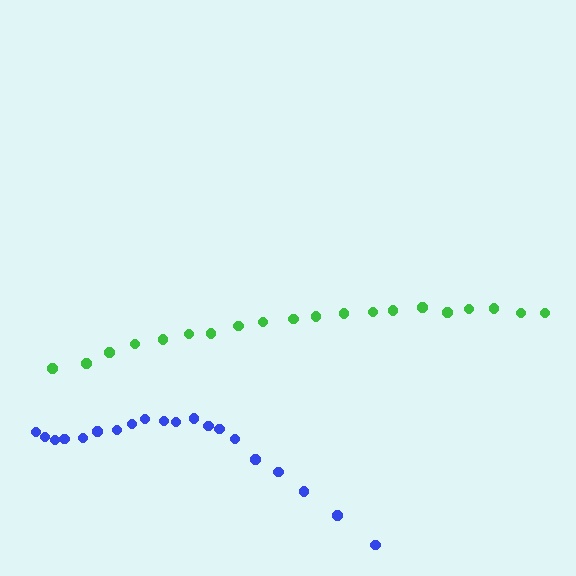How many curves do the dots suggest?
There are 2 distinct paths.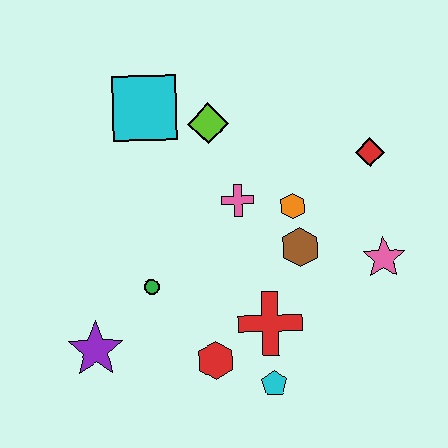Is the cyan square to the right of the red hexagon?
No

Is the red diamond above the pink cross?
Yes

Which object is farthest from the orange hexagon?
The purple star is farthest from the orange hexagon.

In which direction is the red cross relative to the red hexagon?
The red cross is to the right of the red hexagon.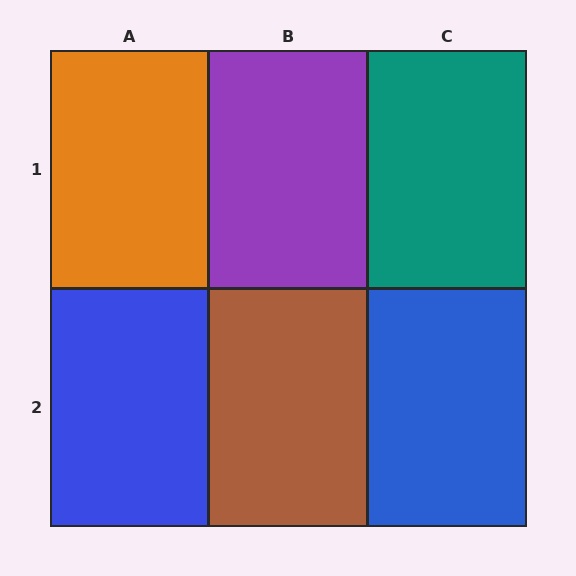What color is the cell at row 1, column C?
Teal.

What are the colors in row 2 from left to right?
Blue, brown, blue.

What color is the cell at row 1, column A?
Orange.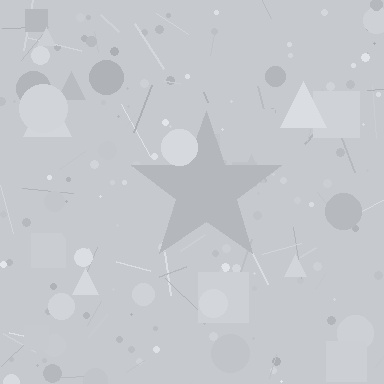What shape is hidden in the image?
A star is hidden in the image.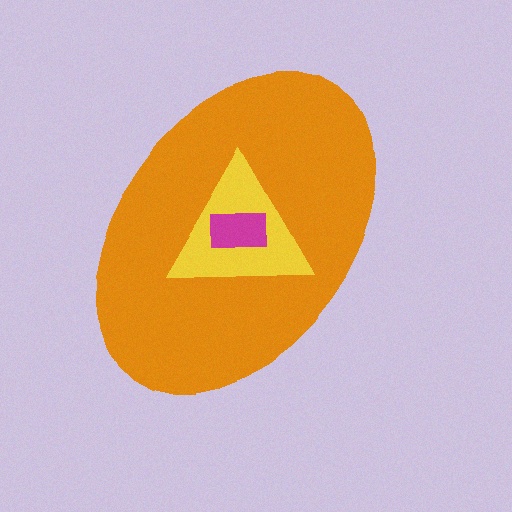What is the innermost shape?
The magenta rectangle.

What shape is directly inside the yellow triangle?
The magenta rectangle.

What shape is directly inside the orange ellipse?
The yellow triangle.